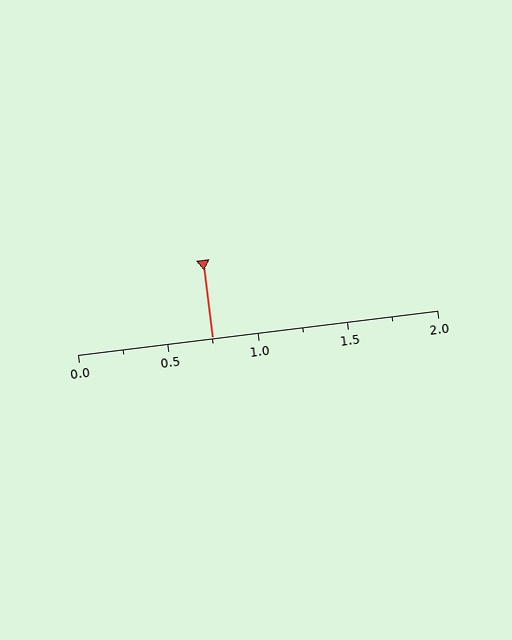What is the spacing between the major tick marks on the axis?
The major ticks are spaced 0.5 apart.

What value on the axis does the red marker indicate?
The marker indicates approximately 0.75.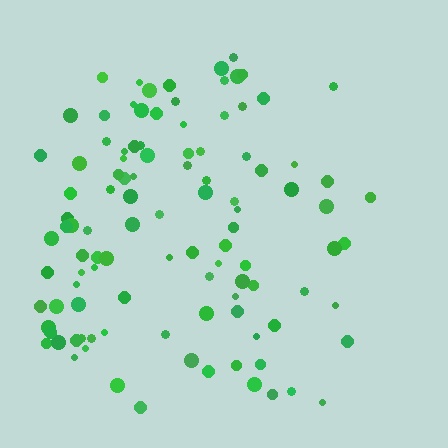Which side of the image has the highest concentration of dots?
The left.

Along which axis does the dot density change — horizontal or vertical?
Horizontal.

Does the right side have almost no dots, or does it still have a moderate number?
Still a moderate number, just noticeably fewer than the left.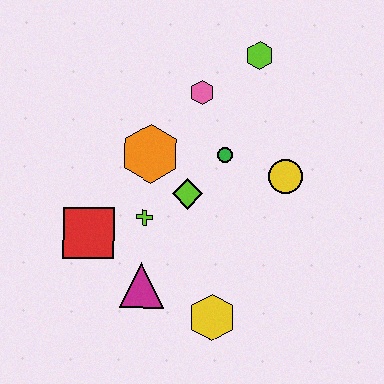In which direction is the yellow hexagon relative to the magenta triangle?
The yellow hexagon is to the right of the magenta triangle.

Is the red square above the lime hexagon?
No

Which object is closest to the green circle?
The lime diamond is closest to the green circle.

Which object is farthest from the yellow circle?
The red square is farthest from the yellow circle.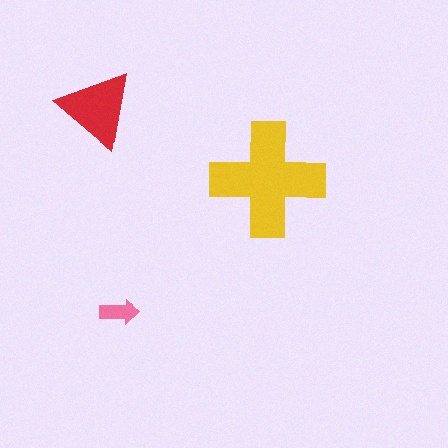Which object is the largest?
The yellow cross.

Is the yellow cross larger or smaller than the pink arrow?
Larger.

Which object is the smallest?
The pink arrow.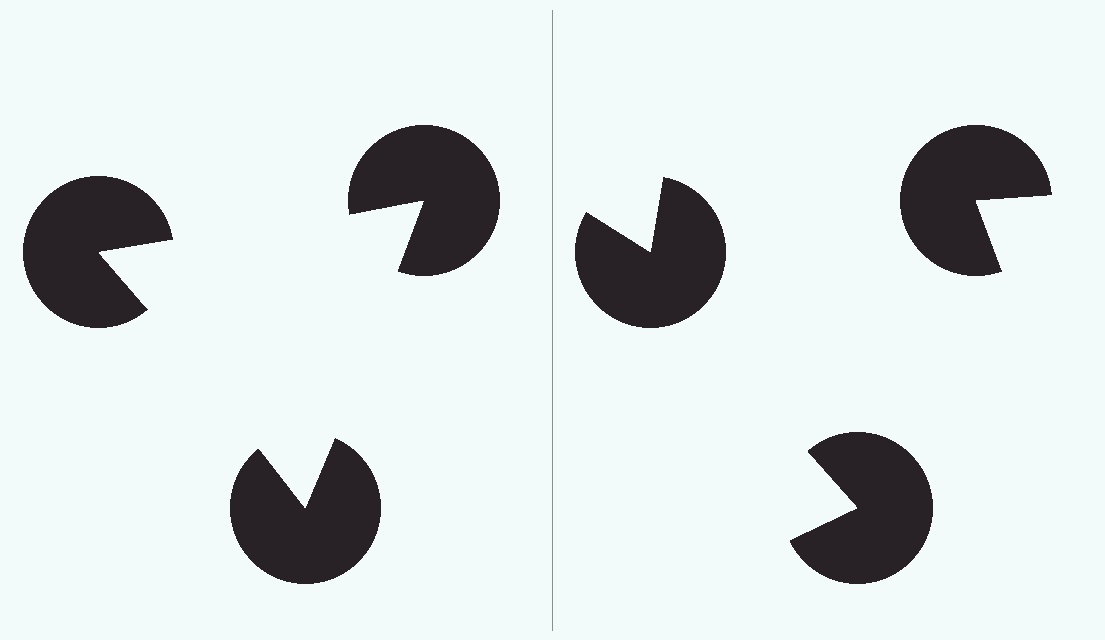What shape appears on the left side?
An illusory triangle.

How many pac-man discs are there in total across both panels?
6 — 3 on each side.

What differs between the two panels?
The pac-man discs are positioned identically on both sides; only the wedge orientations differ. On the left they align to a triangle; on the right they are misaligned.